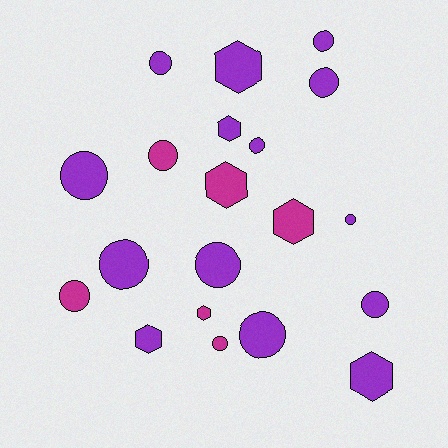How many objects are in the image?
There are 20 objects.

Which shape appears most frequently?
Circle, with 13 objects.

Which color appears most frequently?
Purple, with 14 objects.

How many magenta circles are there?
There are 3 magenta circles.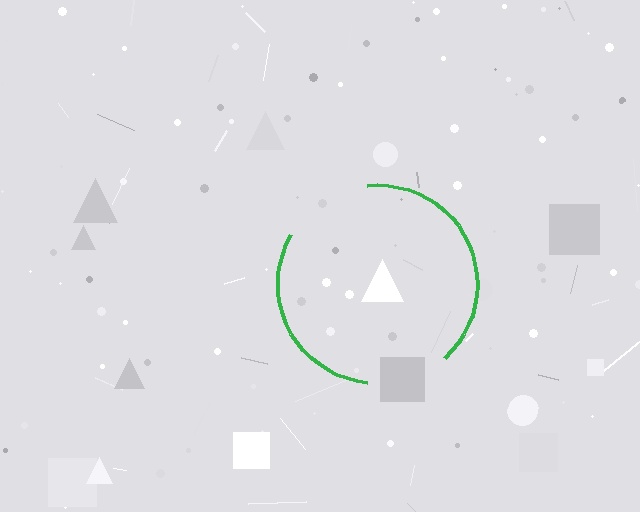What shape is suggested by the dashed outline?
The dashed outline suggests a circle.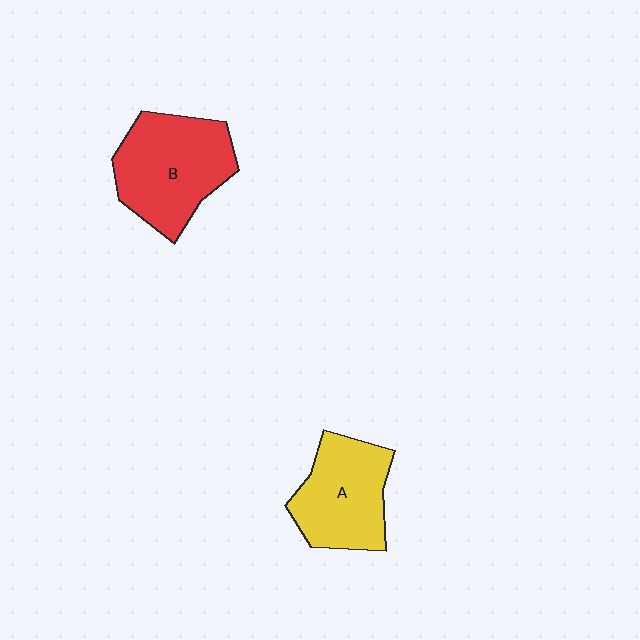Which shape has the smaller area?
Shape A (yellow).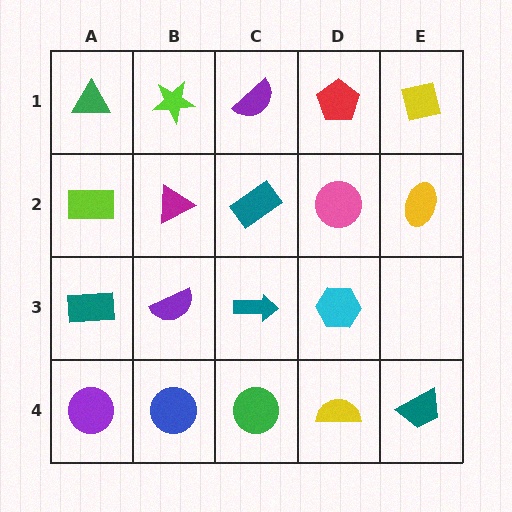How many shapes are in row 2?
5 shapes.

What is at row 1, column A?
A green triangle.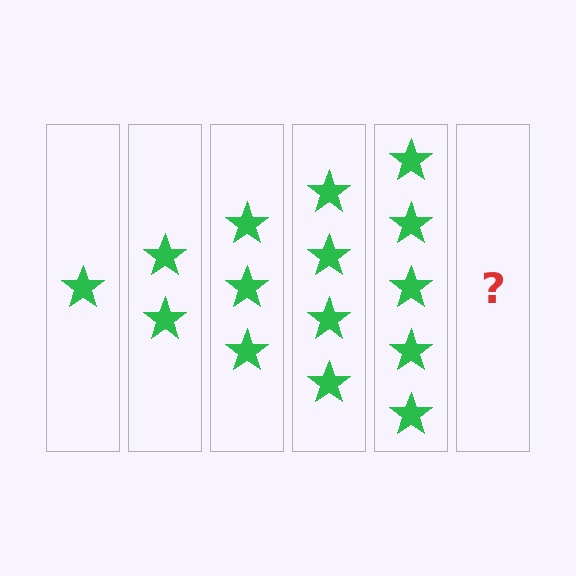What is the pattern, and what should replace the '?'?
The pattern is that each step adds one more star. The '?' should be 6 stars.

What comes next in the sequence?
The next element should be 6 stars.